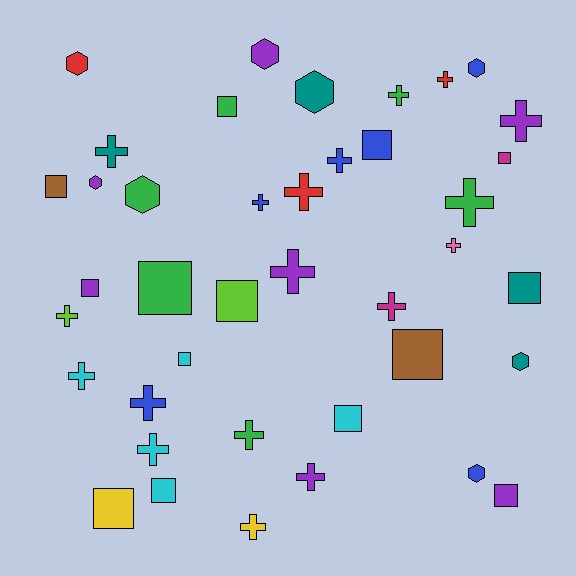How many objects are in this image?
There are 40 objects.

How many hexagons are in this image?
There are 8 hexagons.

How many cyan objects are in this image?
There are 5 cyan objects.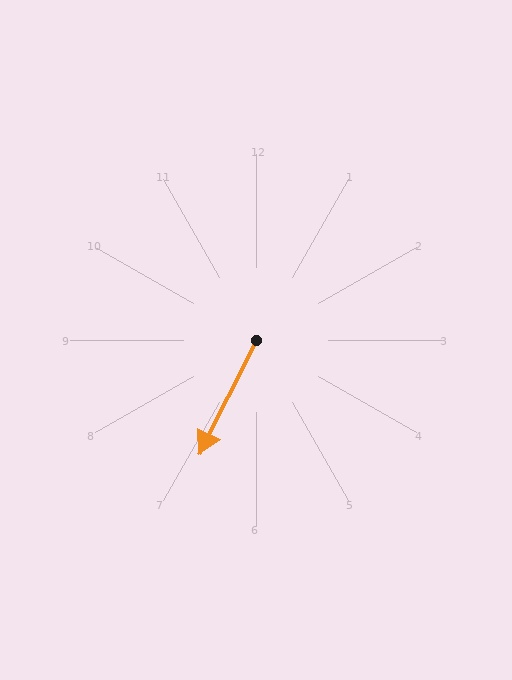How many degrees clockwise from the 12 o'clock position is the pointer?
Approximately 207 degrees.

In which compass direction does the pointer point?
Southwest.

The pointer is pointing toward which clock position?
Roughly 7 o'clock.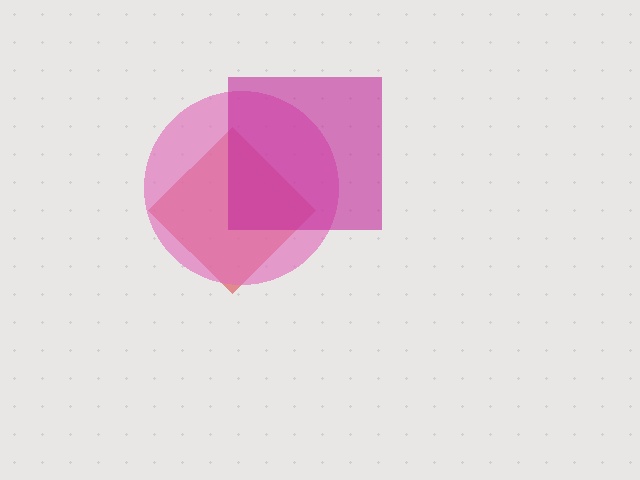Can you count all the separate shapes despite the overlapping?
Yes, there are 3 separate shapes.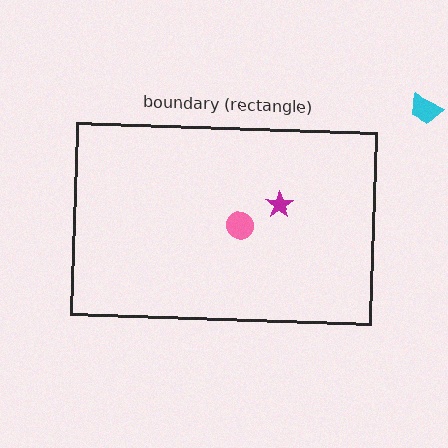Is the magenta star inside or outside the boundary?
Inside.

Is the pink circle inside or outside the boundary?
Inside.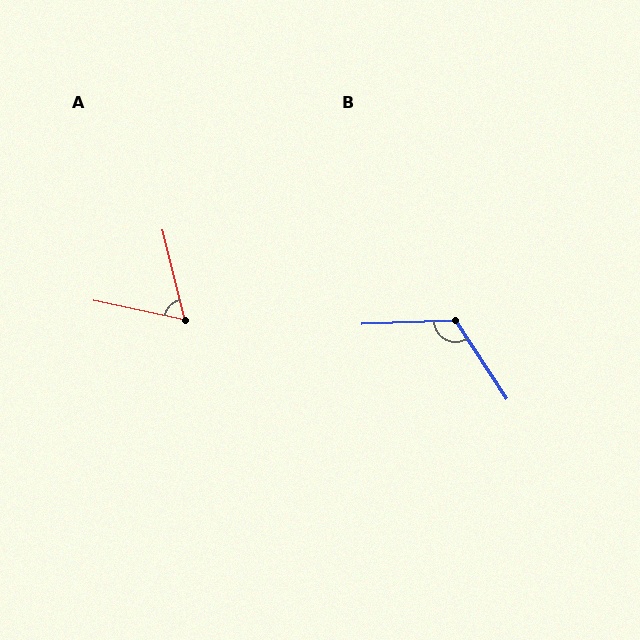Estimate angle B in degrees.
Approximately 121 degrees.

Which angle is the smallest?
A, at approximately 64 degrees.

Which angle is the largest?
B, at approximately 121 degrees.